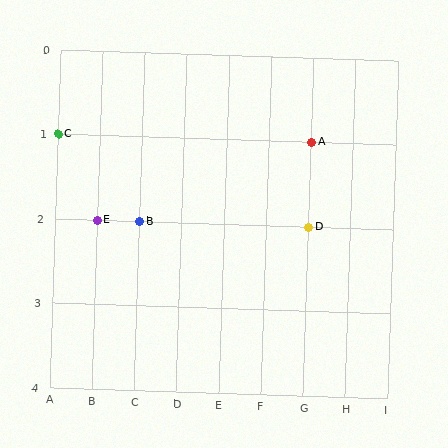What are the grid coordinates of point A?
Point A is at grid coordinates (G, 1).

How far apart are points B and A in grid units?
Points B and A are 4 columns and 1 row apart (about 4.1 grid units diagonally).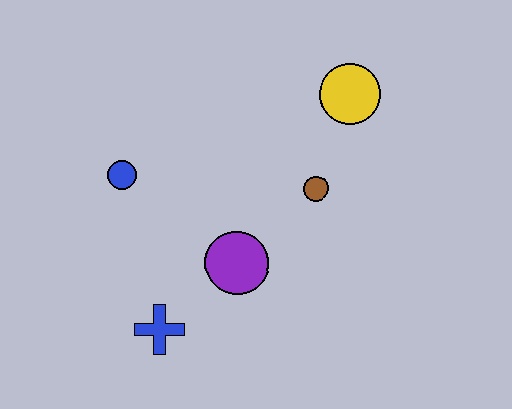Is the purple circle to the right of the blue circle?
Yes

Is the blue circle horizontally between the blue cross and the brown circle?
No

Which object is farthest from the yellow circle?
The blue cross is farthest from the yellow circle.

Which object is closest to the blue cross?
The purple circle is closest to the blue cross.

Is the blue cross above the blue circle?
No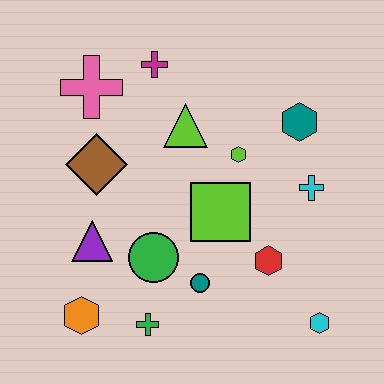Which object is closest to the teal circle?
The green circle is closest to the teal circle.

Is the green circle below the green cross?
No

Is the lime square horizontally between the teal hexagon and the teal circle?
Yes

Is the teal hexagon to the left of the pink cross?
No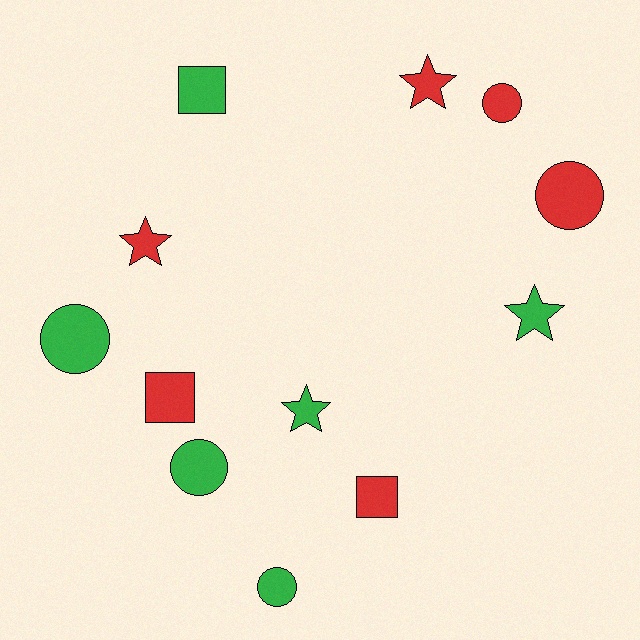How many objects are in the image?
There are 12 objects.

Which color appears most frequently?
Red, with 6 objects.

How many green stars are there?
There are 2 green stars.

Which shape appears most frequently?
Circle, with 5 objects.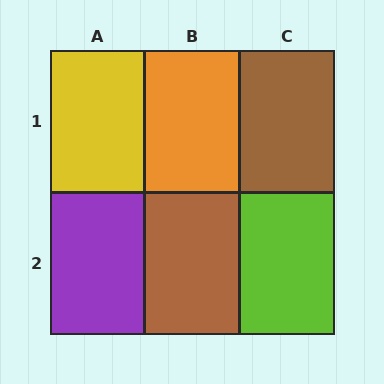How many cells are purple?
1 cell is purple.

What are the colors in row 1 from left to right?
Yellow, orange, brown.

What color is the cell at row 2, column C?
Lime.